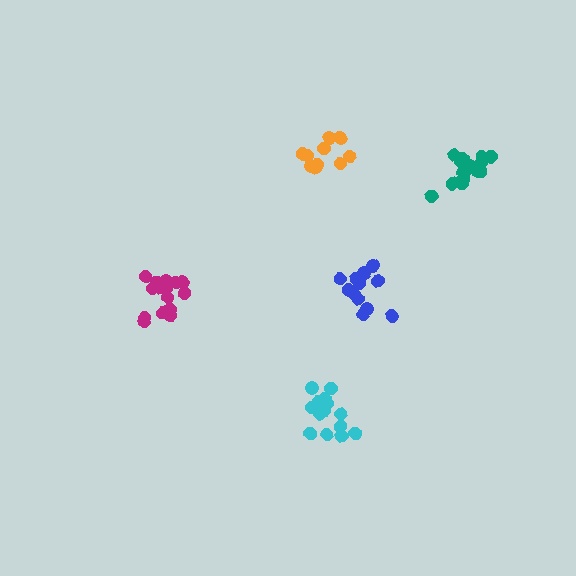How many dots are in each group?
Group 1: 16 dots, Group 2: 14 dots, Group 3: 14 dots, Group 4: 15 dots, Group 5: 11 dots (70 total).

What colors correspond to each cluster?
The clusters are colored: magenta, cyan, blue, teal, orange.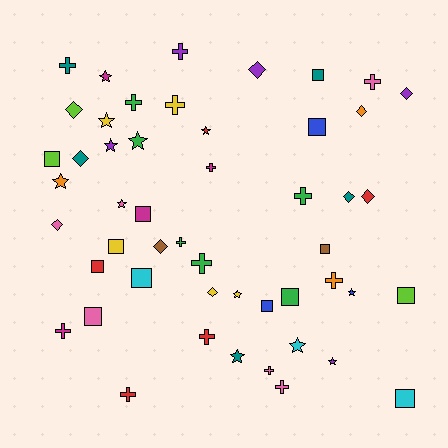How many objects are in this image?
There are 50 objects.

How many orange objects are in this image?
There are 3 orange objects.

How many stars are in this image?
There are 12 stars.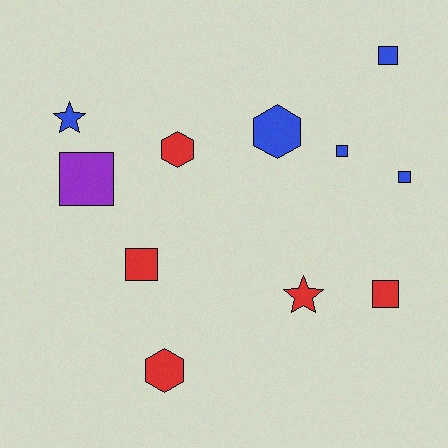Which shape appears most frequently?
Square, with 6 objects.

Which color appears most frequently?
Blue, with 5 objects.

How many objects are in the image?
There are 11 objects.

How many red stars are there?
There is 1 red star.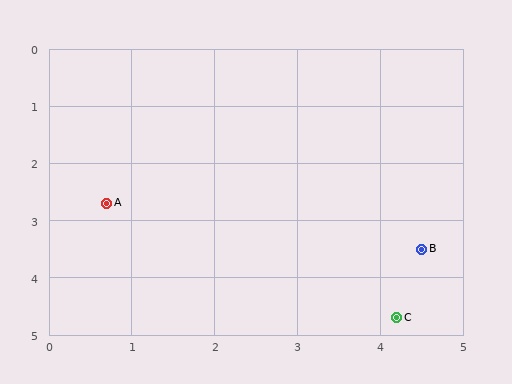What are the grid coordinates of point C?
Point C is at approximately (4.2, 4.7).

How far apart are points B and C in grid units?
Points B and C are about 1.2 grid units apart.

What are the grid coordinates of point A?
Point A is at approximately (0.7, 2.7).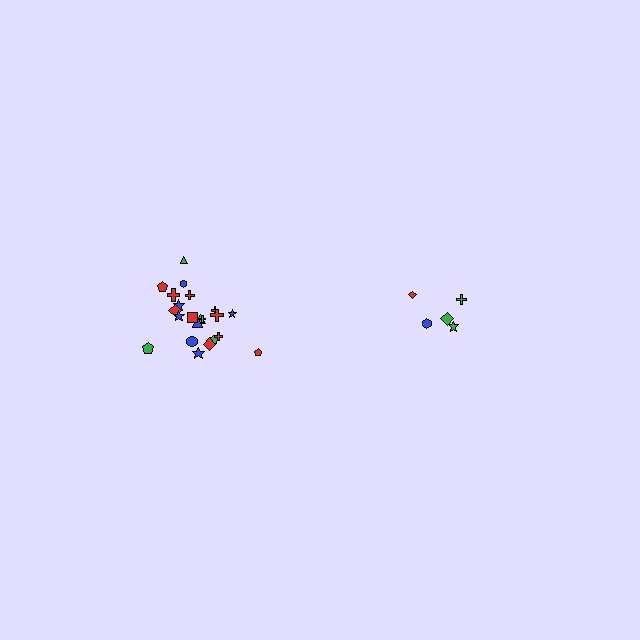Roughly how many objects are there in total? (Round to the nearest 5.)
Roughly 25 objects in total.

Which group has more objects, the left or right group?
The left group.